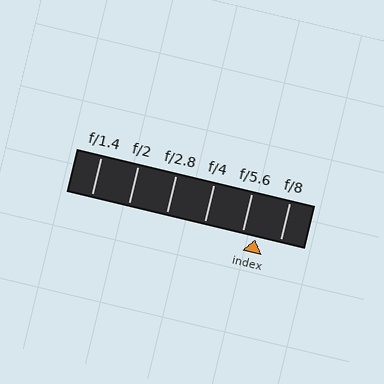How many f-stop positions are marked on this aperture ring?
There are 6 f-stop positions marked.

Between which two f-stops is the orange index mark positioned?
The index mark is between f/5.6 and f/8.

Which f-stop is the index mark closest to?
The index mark is closest to f/5.6.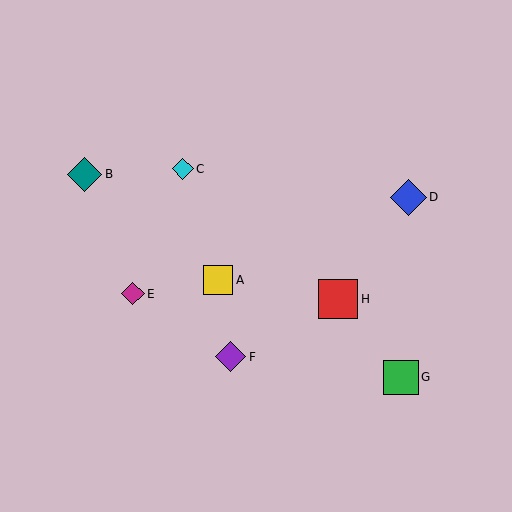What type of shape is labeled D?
Shape D is a blue diamond.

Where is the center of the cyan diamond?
The center of the cyan diamond is at (183, 169).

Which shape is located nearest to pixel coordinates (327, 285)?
The red square (labeled H) at (338, 299) is nearest to that location.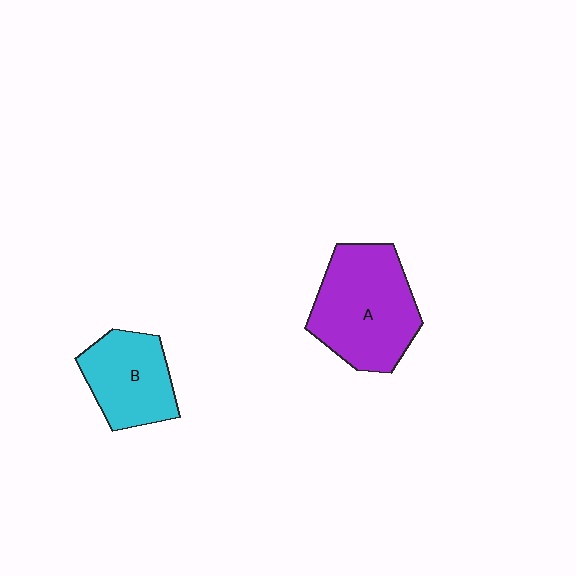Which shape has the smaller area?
Shape B (cyan).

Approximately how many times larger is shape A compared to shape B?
Approximately 1.5 times.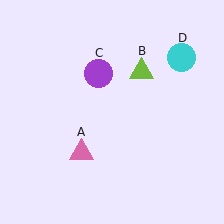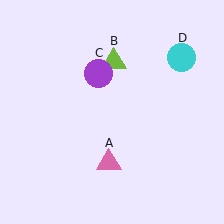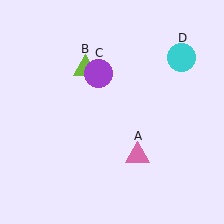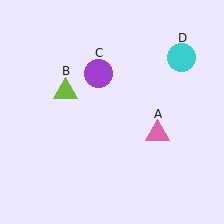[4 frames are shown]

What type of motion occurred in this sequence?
The pink triangle (object A), lime triangle (object B) rotated counterclockwise around the center of the scene.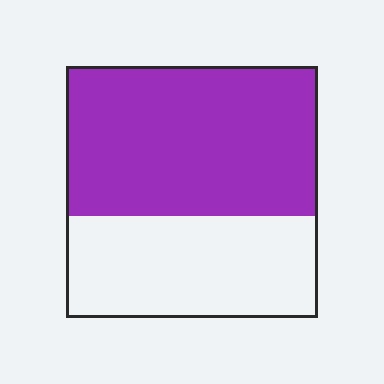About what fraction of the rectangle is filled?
About three fifths (3/5).